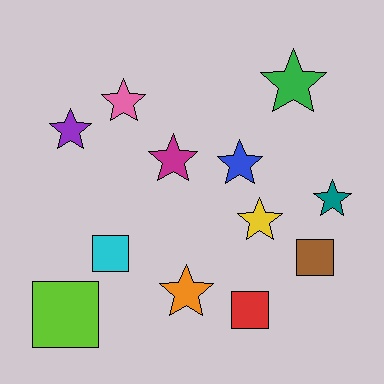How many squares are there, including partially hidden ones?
There are 4 squares.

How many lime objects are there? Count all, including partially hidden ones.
There is 1 lime object.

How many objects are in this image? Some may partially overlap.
There are 12 objects.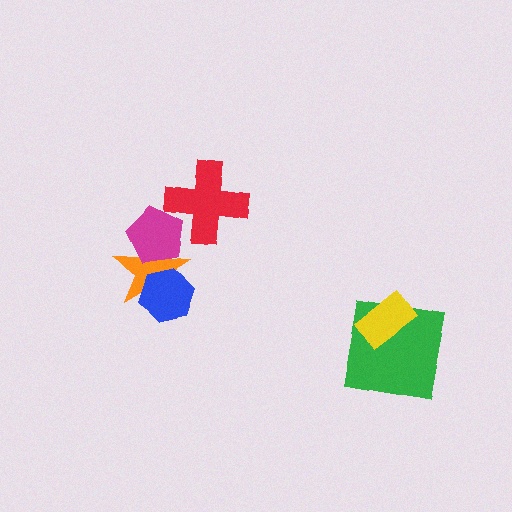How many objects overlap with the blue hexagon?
1 object overlaps with the blue hexagon.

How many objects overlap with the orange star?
2 objects overlap with the orange star.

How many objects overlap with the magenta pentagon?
2 objects overlap with the magenta pentagon.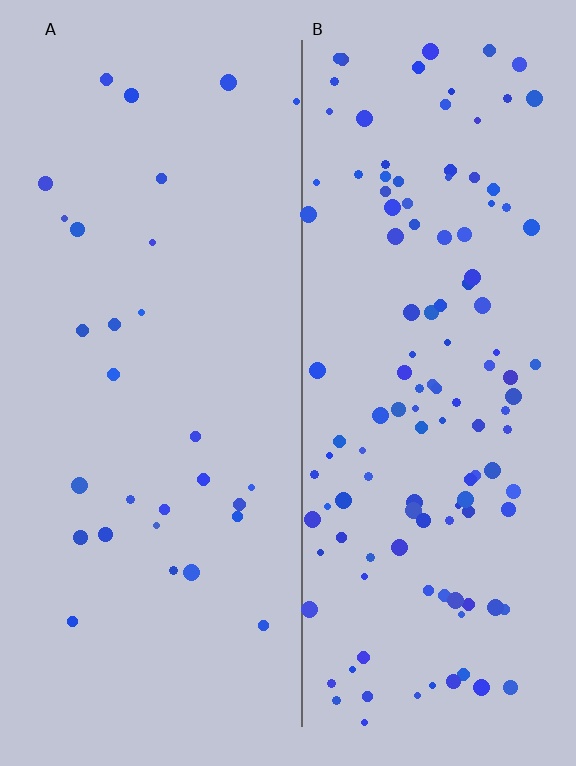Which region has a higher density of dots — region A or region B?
B (the right).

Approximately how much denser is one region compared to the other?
Approximately 4.2× — region B over region A.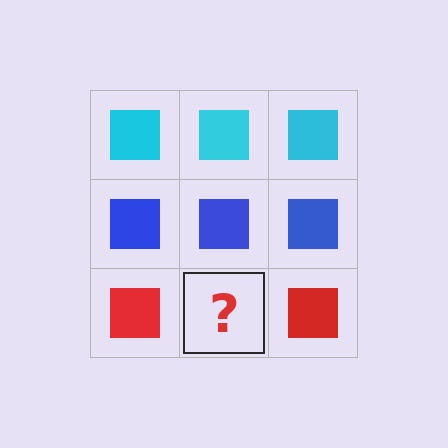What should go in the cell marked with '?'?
The missing cell should contain a red square.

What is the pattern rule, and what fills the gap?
The rule is that each row has a consistent color. The gap should be filled with a red square.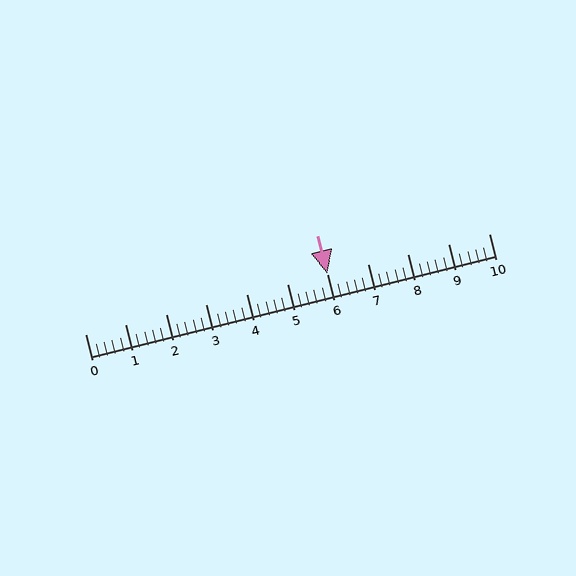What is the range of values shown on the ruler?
The ruler shows values from 0 to 10.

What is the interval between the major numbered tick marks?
The major tick marks are spaced 1 units apart.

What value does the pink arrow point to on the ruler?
The pink arrow points to approximately 6.0.